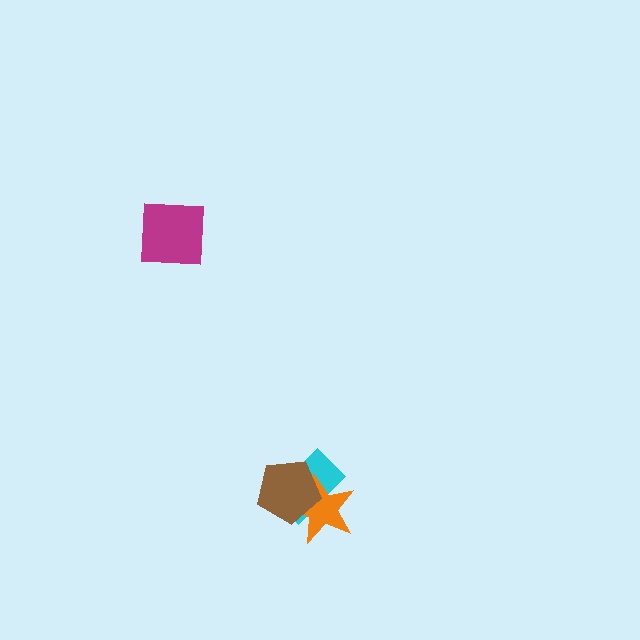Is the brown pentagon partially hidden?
No, no other shape covers it.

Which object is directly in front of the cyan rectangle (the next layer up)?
The orange star is directly in front of the cyan rectangle.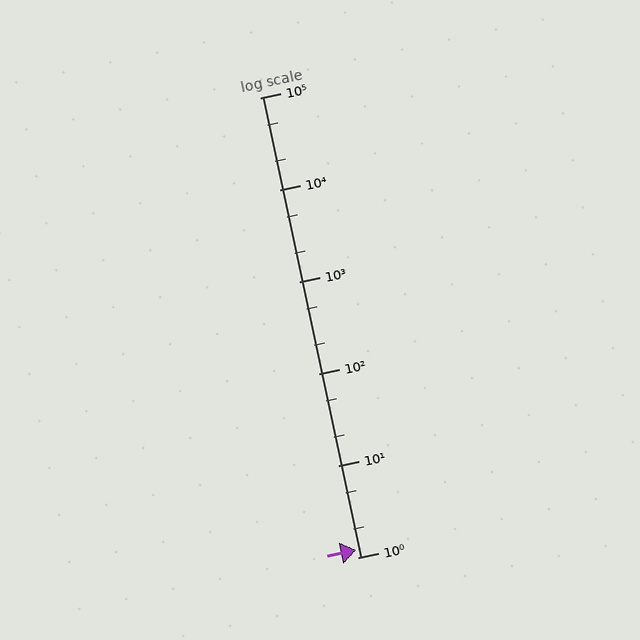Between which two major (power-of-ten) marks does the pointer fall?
The pointer is between 1 and 10.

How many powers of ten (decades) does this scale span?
The scale spans 5 decades, from 1 to 100000.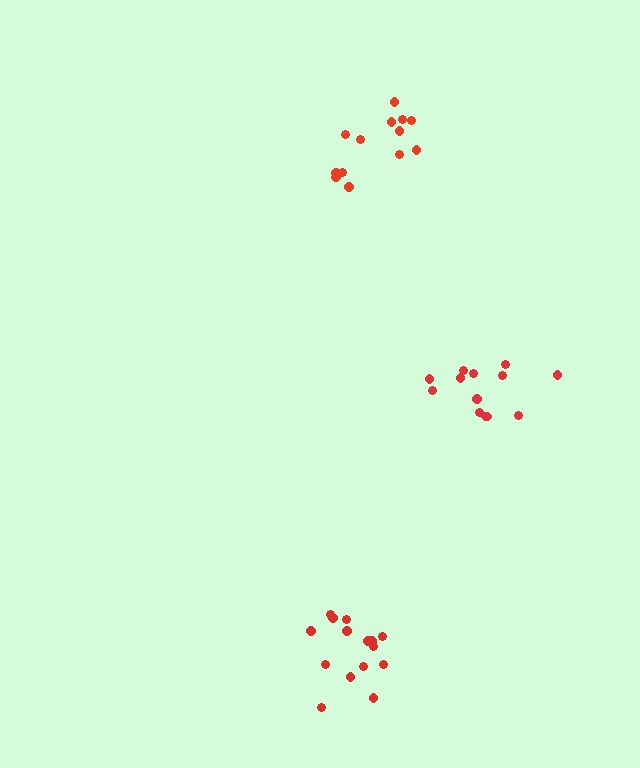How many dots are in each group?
Group 1: 15 dots, Group 2: 13 dots, Group 3: 13 dots (41 total).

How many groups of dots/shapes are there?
There are 3 groups.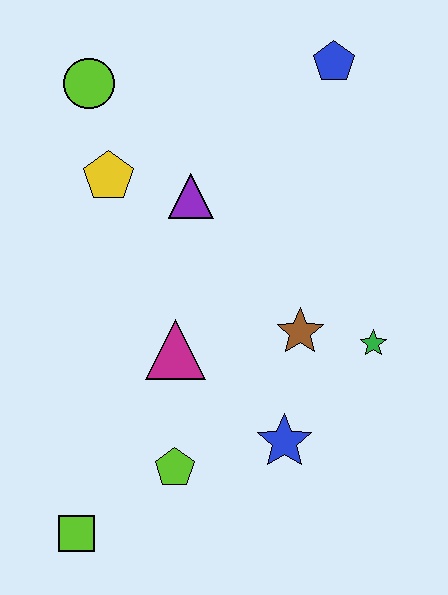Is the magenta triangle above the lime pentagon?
Yes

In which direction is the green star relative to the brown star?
The green star is to the right of the brown star.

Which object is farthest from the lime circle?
The lime square is farthest from the lime circle.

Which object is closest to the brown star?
The green star is closest to the brown star.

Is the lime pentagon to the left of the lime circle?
No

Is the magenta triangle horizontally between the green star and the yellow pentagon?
Yes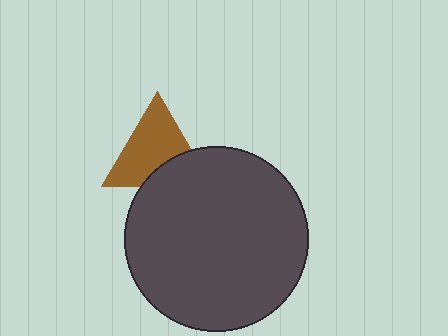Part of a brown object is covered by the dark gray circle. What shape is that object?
It is a triangle.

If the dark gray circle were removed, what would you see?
You would see the complete brown triangle.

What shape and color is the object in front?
The object in front is a dark gray circle.